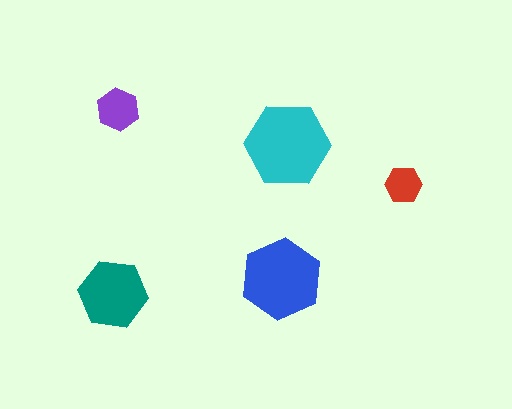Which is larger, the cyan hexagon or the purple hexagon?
The cyan one.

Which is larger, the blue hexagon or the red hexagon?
The blue one.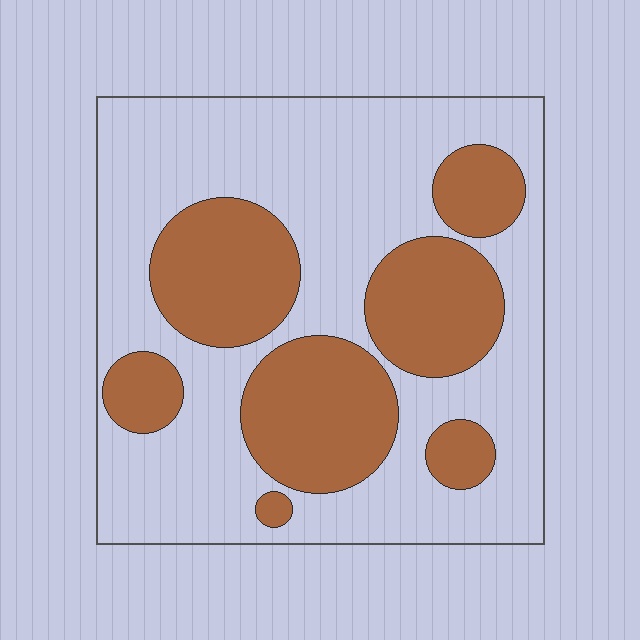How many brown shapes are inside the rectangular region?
7.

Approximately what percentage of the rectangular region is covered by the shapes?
Approximately 35%.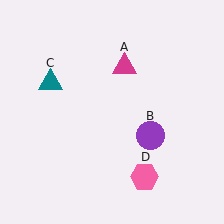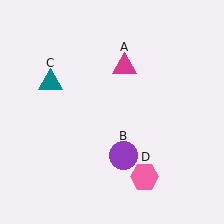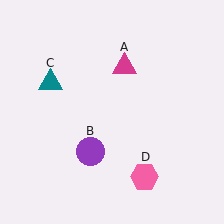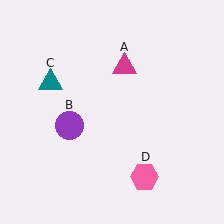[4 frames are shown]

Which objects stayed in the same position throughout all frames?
Magenta triangle (object A) and teal triangle (object C) and pink hexagon (object D) remained stationary.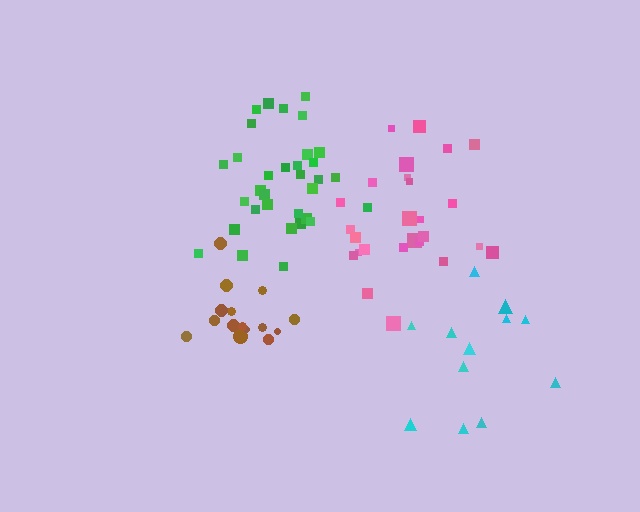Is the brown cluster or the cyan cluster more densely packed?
Brown.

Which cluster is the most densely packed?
Brown.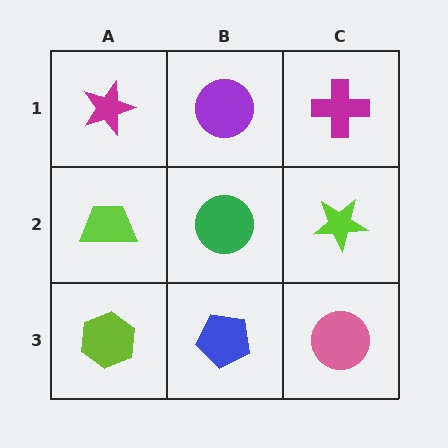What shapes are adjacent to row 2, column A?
A magenta star (row 1, column A), a lime hexagon (row 3, column A), a green circle (row 2, column B).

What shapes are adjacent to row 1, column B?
A green circle (row 2, column B), a magenta star (row 1, column A), a magenta cross (row 1, column C).